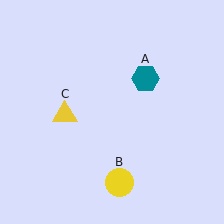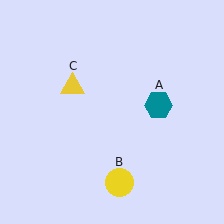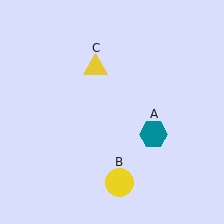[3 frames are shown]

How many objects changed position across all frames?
2 objects changed position: teal hexagon (object A), yellow triangle (object C).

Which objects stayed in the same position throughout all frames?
Yellow circle (object B) remained stationary.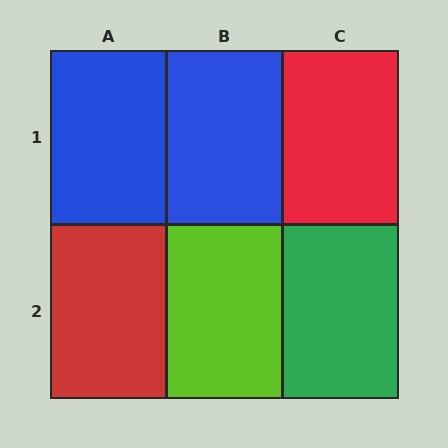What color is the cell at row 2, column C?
Green.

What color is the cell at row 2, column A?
Red.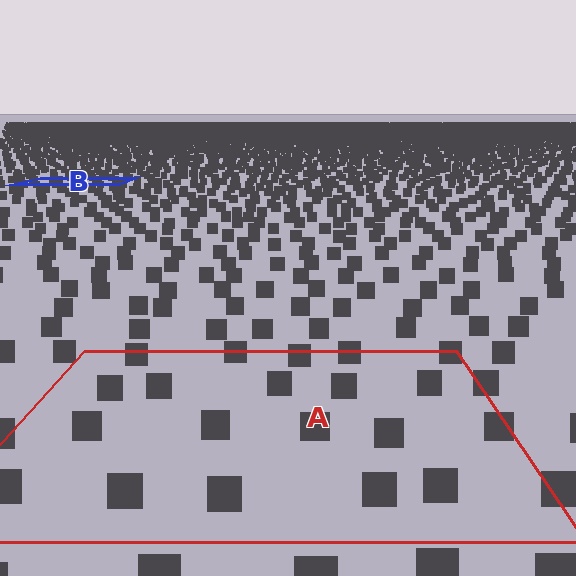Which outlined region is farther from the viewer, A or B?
Region B is farther from the viewer — the texture elements inside it appear smaller and more densely packed.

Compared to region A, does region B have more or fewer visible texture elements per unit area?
Region B has more texture elements per unit area — they are packed more densely because it is farther away.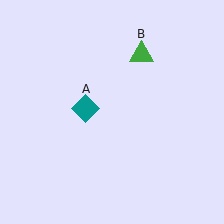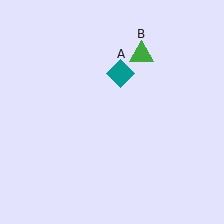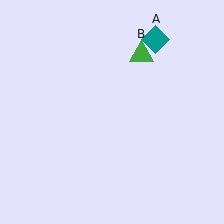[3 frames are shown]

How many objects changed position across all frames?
1 object changed position: teal diamond (object A).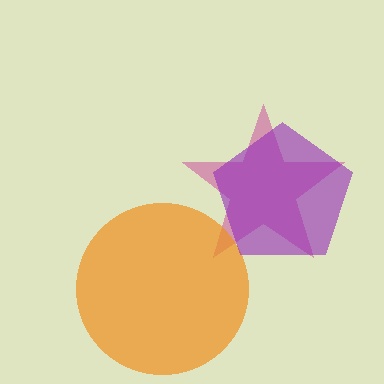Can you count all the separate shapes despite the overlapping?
Yes, there are 3 separate shapes.